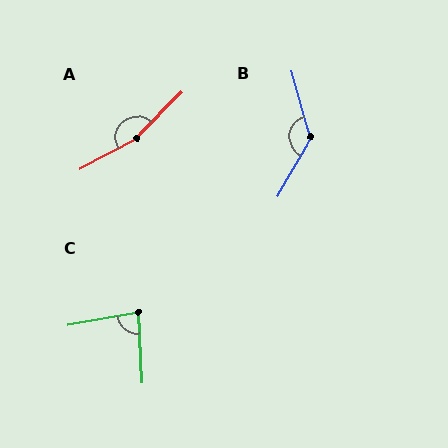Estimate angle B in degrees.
Approximately 135 degrees.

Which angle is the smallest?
C, at approximately 83 degrees.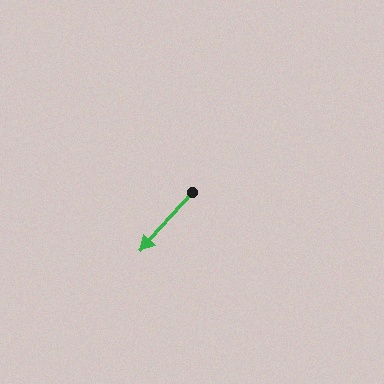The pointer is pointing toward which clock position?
Roughly 7 o'clock.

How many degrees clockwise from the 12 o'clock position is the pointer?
Approximately 222 degrees.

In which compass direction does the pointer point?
Southwest.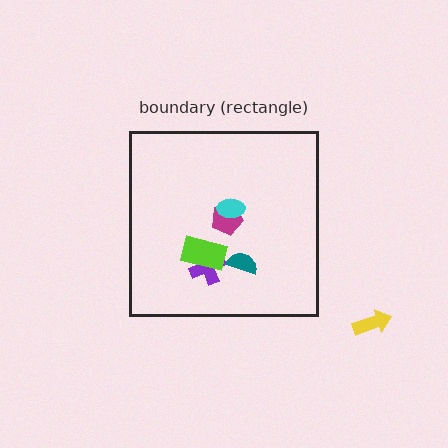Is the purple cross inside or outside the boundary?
Inside.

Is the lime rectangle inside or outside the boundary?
Inside.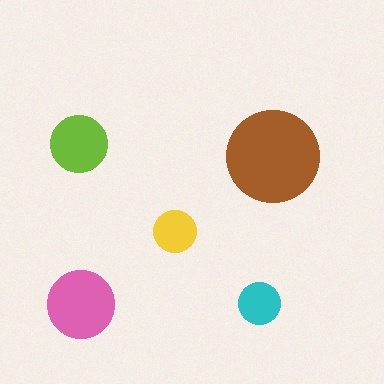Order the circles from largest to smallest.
the brown one, the pink one, the lime one, the yellow one, the cyan one.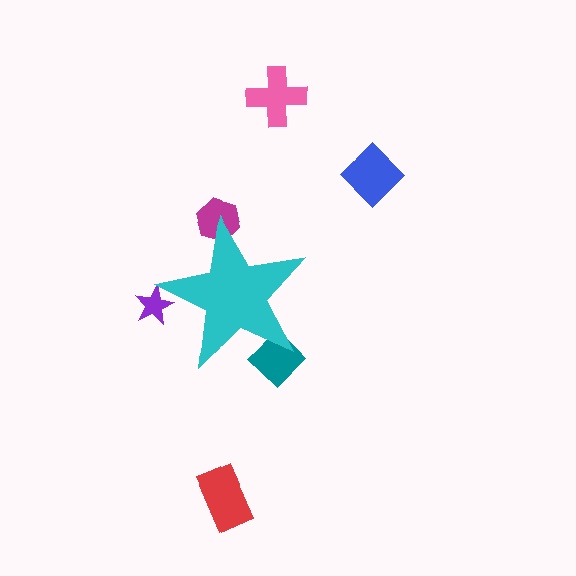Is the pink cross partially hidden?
No, the pink cross is fully visible.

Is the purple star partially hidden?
Yes, the purple star is partially hidden behind the cyan star.